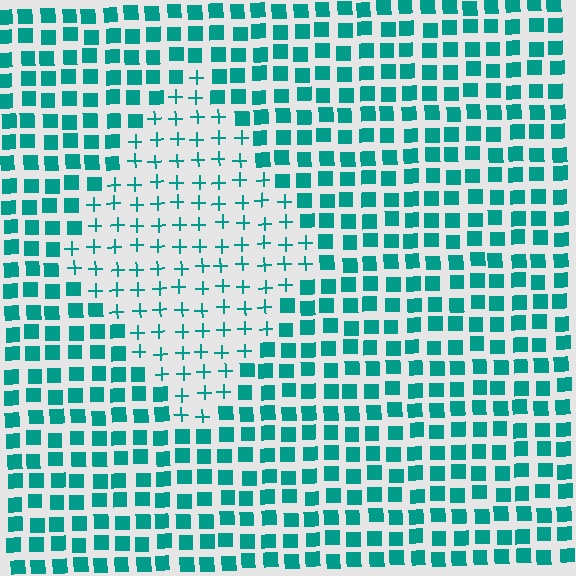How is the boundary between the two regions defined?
The boundary is defined by a change in element shape: plus signs inside vs. squares outside. All elements share the same color and spacing.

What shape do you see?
I see a diamond.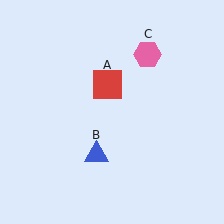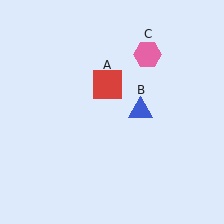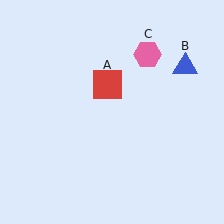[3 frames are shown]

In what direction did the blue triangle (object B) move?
The blue triangle (object B) moved up and to the right.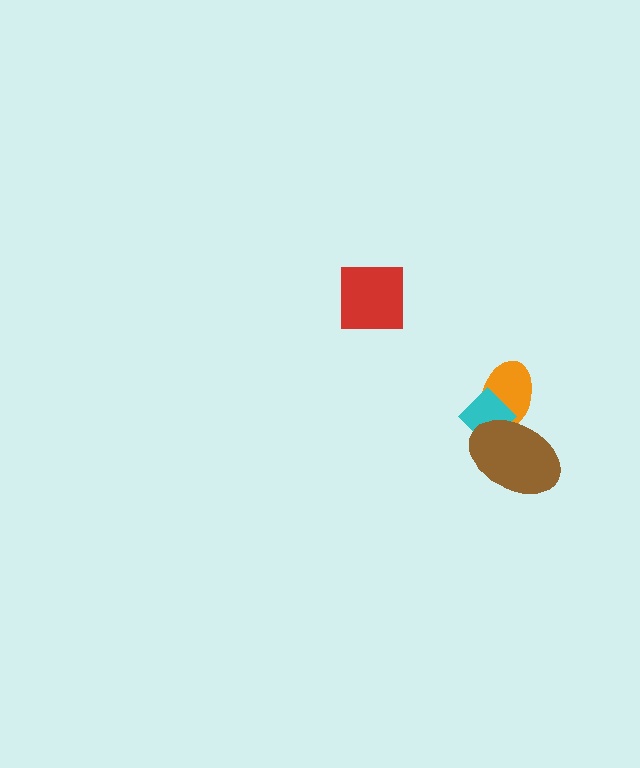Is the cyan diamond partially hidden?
Yes, it is partially covered by another shape.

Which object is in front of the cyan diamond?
The brown ellipse is in front of the cyan diamond.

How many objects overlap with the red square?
0 objects overlap with the red square.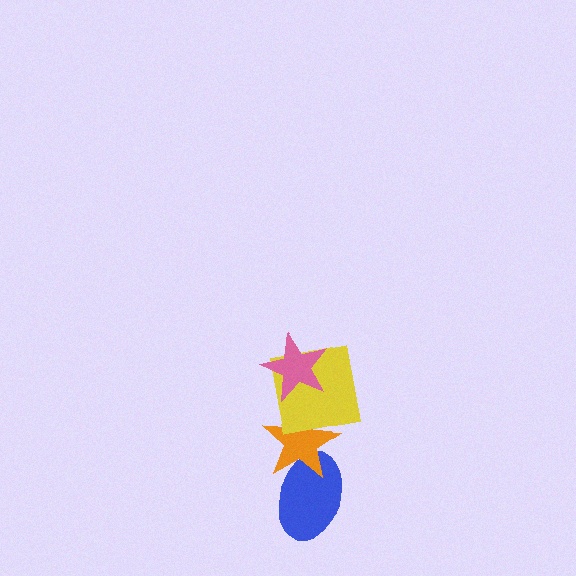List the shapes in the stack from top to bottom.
From top to bottom: the pink star, the yellow square, the orange star, the blue ellipse.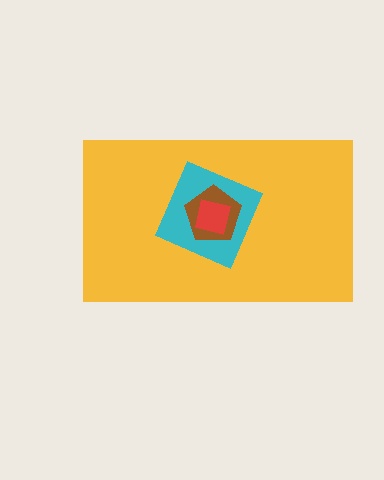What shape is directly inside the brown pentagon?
The red square.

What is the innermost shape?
The red square.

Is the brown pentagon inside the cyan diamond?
Yes.